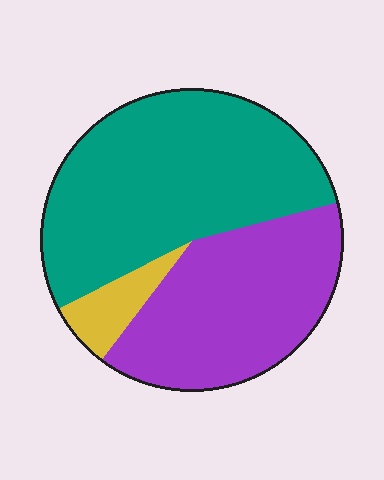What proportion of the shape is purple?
Purple covers 39% of the shape.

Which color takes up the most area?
Teal, at roughly 55%.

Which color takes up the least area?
Yellow, at roughly 5%.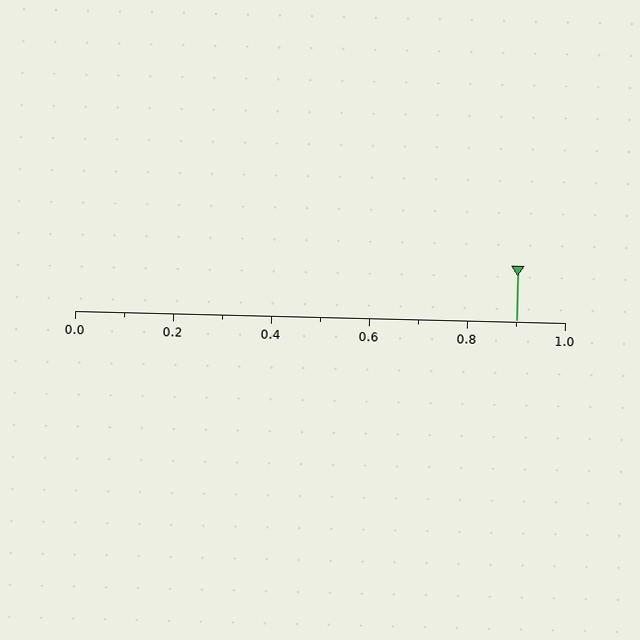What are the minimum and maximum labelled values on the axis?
The axis runs from 0.0 to 1.0.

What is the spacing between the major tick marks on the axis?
The major ticks are spaced 0.2 apart.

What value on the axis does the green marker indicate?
The marker indicates approximately 0.9.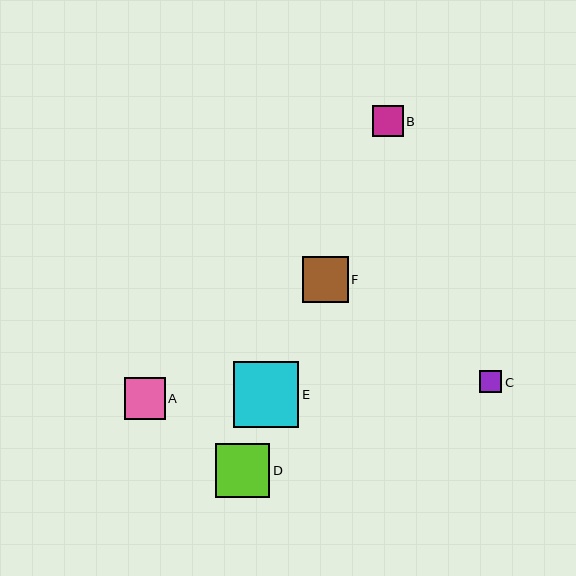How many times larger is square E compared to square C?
Square E is approximately 2.9 times the size of square C.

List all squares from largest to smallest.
From largest to smallest: E, D, F, A, B, C.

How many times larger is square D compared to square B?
Square D is approximately 1.8 times the size of square B.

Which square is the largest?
Square E is the largest with a size of approximately 66 pixels.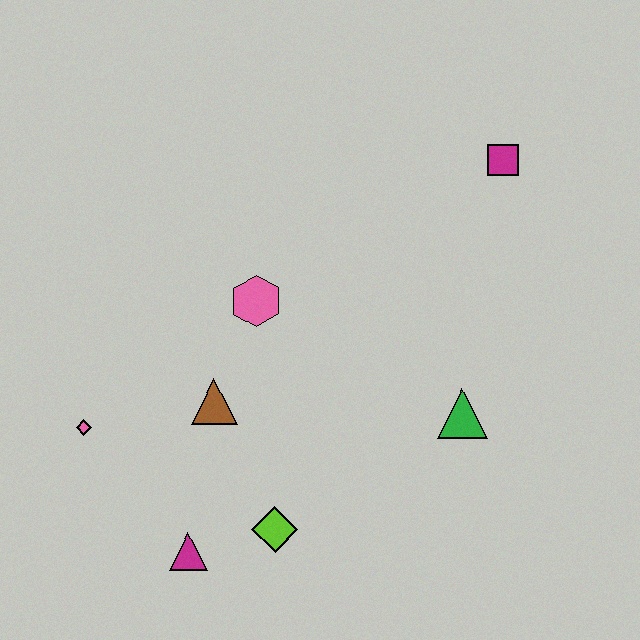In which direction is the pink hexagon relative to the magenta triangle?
The pink hexagon is above the magenta triangle.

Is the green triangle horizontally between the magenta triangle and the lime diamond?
No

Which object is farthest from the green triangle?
The pink diamond is farthest from the green triangle.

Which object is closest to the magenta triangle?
The lime diamond is closest to the magenta triangle.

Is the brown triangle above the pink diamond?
Yes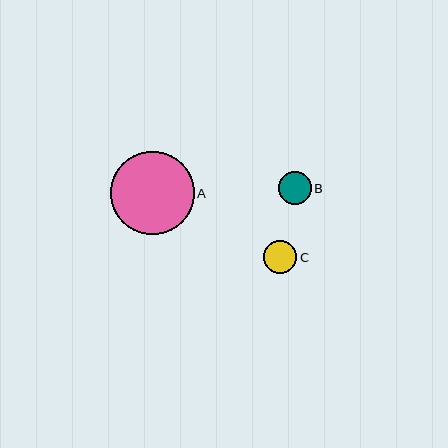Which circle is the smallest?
Circle B is the smallest with a size of approximately 33 pixels.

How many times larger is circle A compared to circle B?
Circle A is approximately 2.6 times the size of circle B.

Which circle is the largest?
Circle A is the largest with a size of approximately 84 pixels.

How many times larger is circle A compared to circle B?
Circle A is approximately 2.6 times the size of circle B.